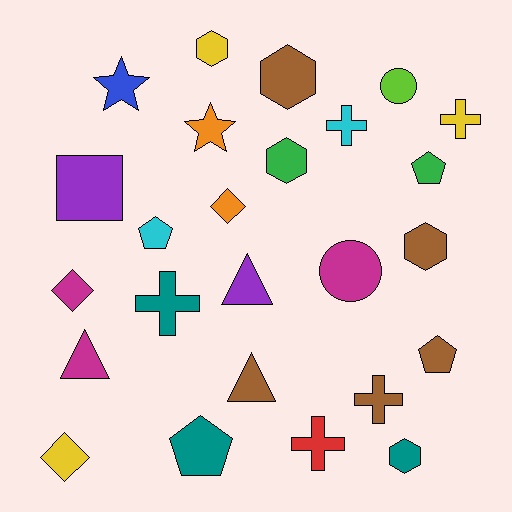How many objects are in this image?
There are 25 objects.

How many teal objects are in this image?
There are 3 teal objects.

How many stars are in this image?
There are 2 stars.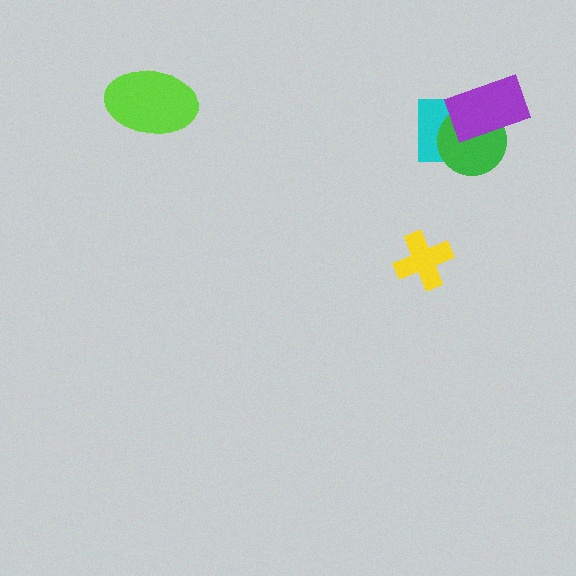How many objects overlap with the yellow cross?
0 objects overlap with the yellow cross.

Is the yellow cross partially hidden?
No, no other shape covers it.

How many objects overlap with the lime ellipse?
0 objects overlap with the lime ellipse.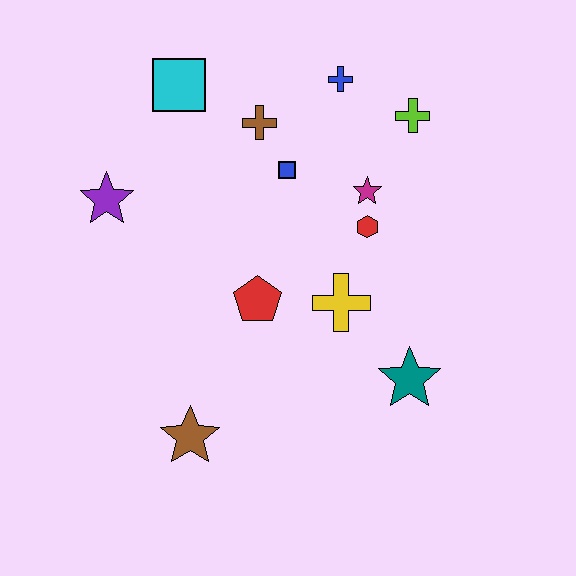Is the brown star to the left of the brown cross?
Yes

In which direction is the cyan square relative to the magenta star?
The cyan square is to the left of the magenta star.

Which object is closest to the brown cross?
The blue square is closest to the brown cross.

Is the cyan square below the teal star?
No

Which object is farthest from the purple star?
The teal star is farthest from the purple star.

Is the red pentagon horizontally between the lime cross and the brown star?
Yes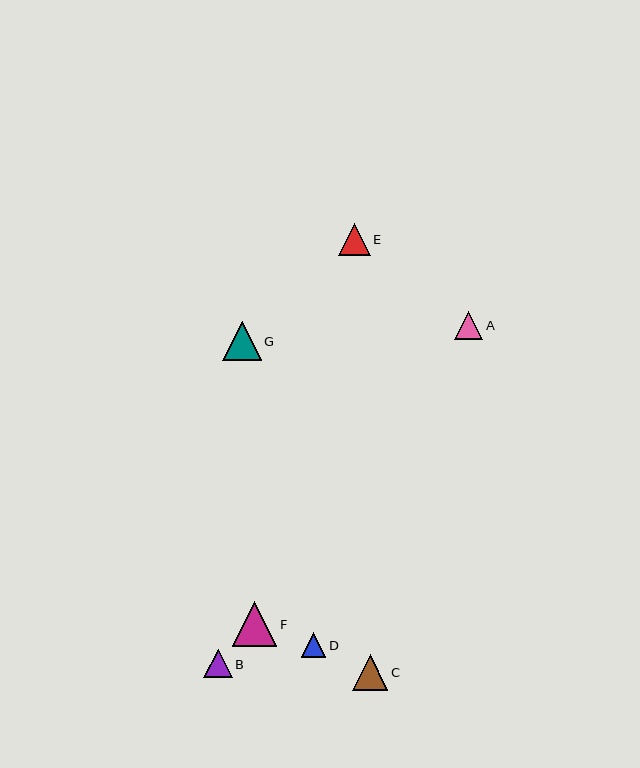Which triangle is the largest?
Triangle F is the largest with a size of approximately 45 pixels.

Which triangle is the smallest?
Triangle D is the smallest with a size of approximately 25 pixels.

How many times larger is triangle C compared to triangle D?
Triangle C is approximately 1.4 times the size of triangle D.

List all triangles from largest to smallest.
From largest to smallest: F, G, C, E, A, B, D.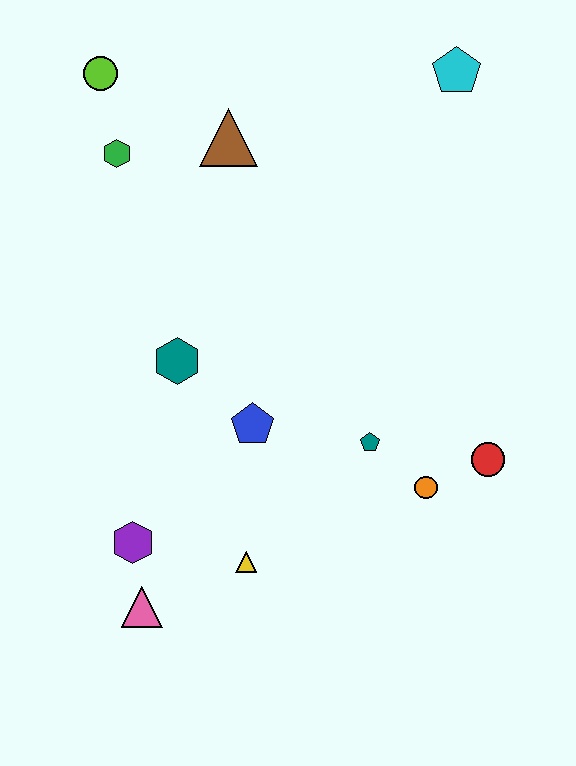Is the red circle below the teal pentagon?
Yes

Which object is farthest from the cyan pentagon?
The pink triangle is farthest from the cyan pentagon.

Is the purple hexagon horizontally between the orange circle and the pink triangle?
No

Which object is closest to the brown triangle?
The green hexagon is closest to the brown triangle.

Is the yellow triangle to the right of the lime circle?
Yes